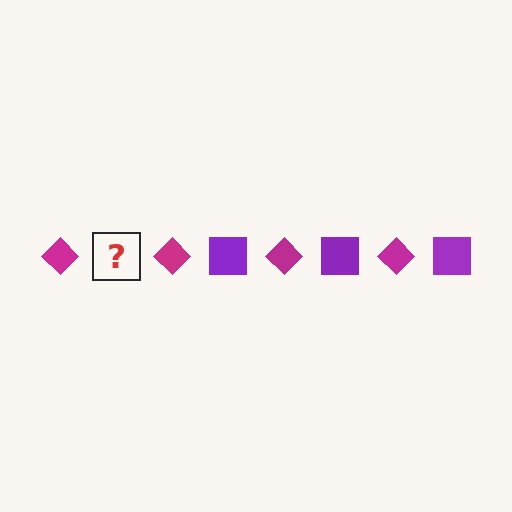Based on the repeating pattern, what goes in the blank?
The blank should be a purple square.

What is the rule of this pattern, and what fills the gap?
The rule is that the pattern alternates between magenta diamond and purple square. The gap should be filled with a purple square.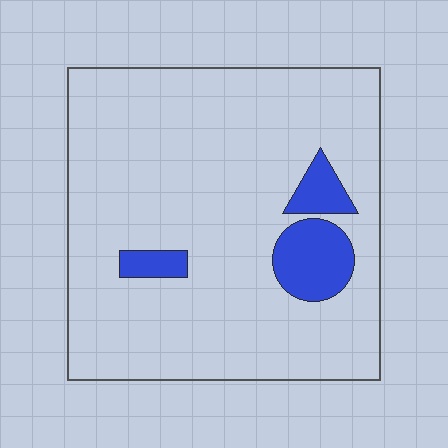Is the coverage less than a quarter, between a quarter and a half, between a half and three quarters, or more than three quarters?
Less than a quarter.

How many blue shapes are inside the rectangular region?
3.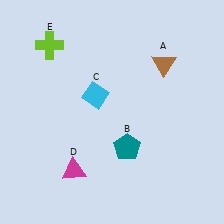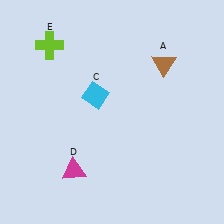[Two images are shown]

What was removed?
The teal pentagon (B) was removed in Image 2.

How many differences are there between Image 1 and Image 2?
There is 1 difference between the two images.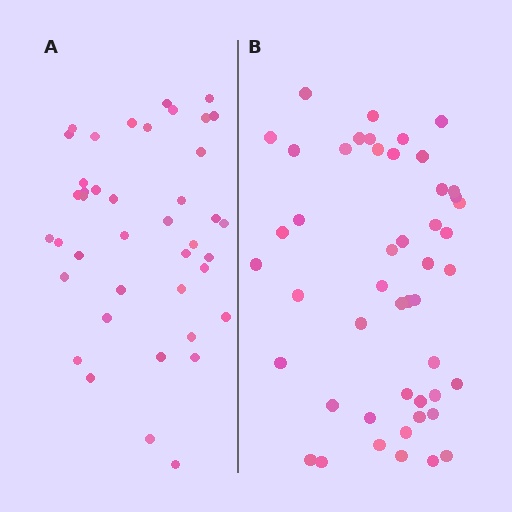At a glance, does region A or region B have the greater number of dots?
Region B (the right region) has more dots.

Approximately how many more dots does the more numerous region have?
Region B has roughly 8 or so more dots than region A.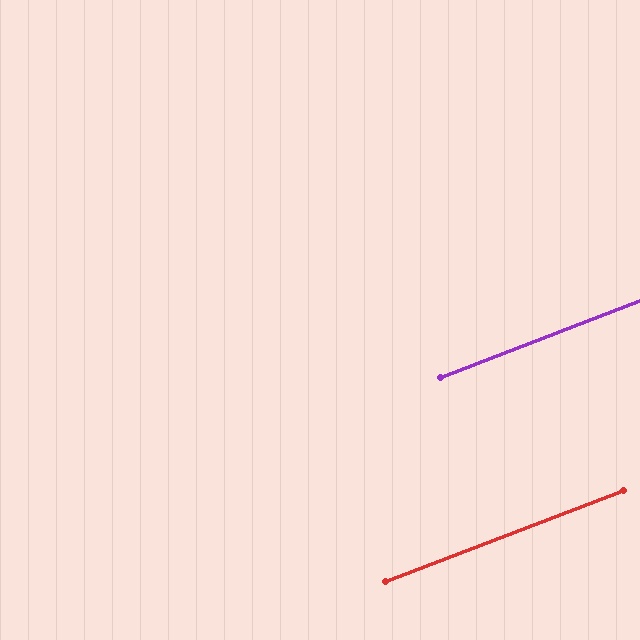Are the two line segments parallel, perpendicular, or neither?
Parallel — their directions differ by only 0.1°.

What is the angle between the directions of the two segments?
Approximately 0 degrees.